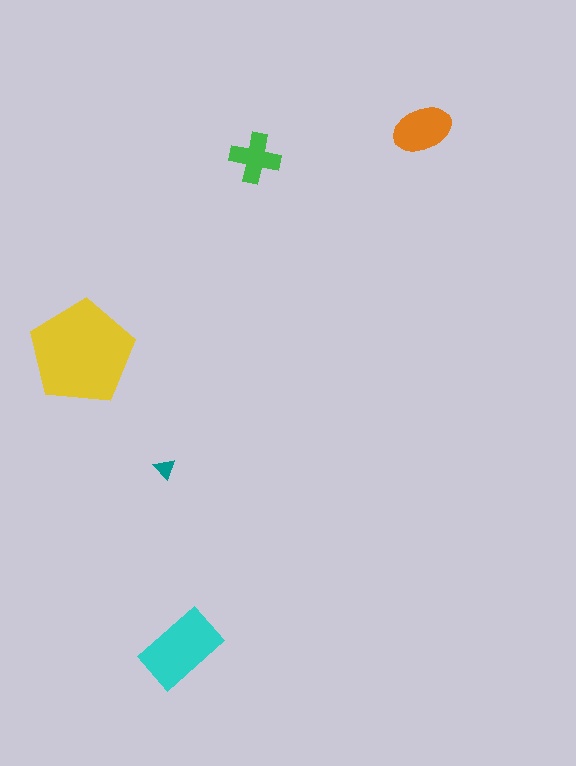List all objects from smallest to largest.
The teal triangle, the green cross, the orange ellipse, the cyan rectangle, the yellow pentagon.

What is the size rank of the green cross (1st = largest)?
4th.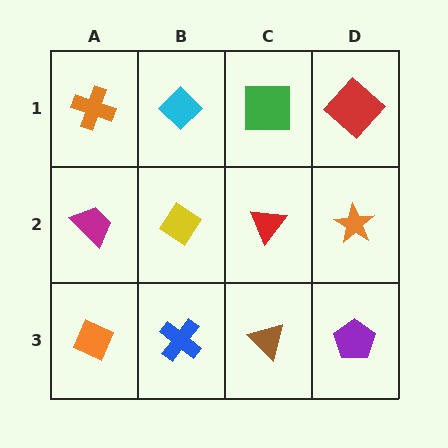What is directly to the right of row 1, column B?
A green square.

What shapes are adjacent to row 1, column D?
An orange star (row 2, column D), a green square (row 1, column C).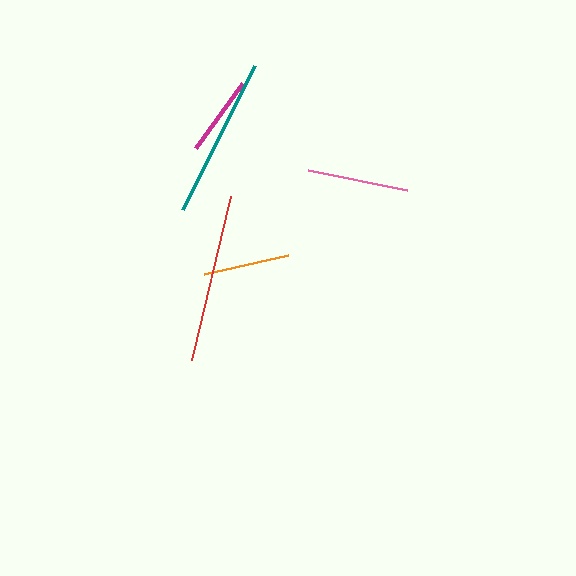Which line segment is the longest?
The red line is the longest at approximately 168 pixels.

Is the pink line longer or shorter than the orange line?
The pink line is longer than the orange line.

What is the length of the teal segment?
The teal segment is approximately 162 pixels long.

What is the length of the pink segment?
The pink segment is approximately 101 pixels long.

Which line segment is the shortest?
The magenta line is the shortest at approximately 80 pixels.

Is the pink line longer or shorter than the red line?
The red line is longer than the pink line.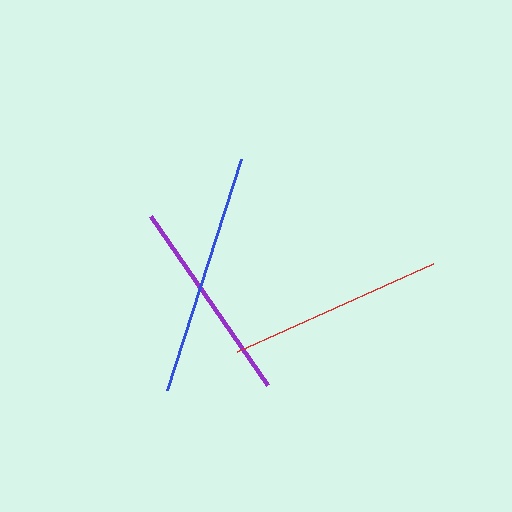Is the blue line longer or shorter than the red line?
The blue line is longer than the red line.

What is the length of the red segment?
The red segment is approximately 215 pixels long.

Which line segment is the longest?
The blue line is the longest at approximately 242 pixels.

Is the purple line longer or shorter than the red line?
The red line is longer than the purple line.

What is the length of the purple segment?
The purple segment is approximately 206 pixels long.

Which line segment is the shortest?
The purple line is the shortest at approximately 206 pixels.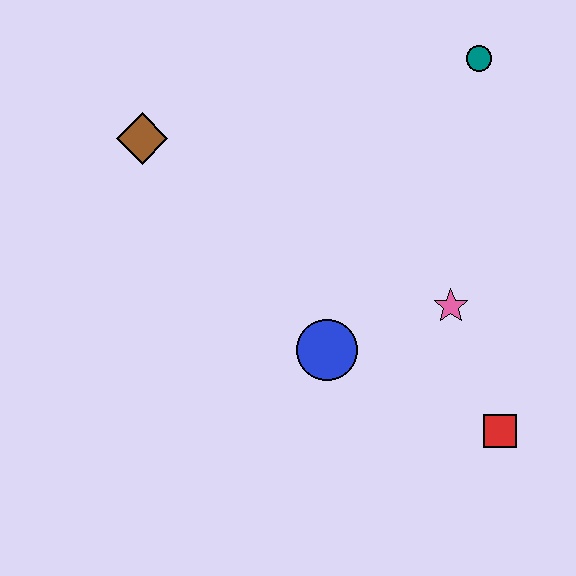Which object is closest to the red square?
The pink star is closest to the red square.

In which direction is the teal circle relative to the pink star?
The teal circle is above the pink star.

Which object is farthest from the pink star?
The brown diamond is farthest from the pink star.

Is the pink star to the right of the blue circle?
Yes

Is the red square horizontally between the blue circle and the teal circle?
No